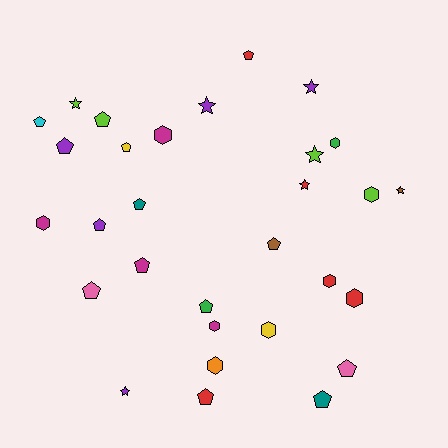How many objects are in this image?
There are 30 objects.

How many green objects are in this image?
There are 2 green objects.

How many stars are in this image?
There are 7 stars.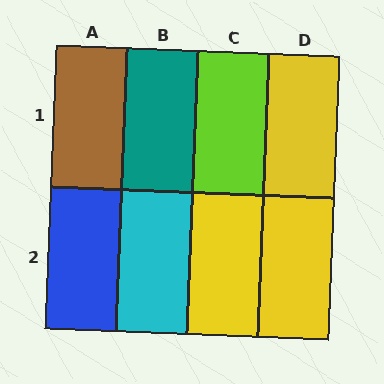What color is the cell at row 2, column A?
Blue.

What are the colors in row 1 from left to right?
Brown, teal, lime, yellow.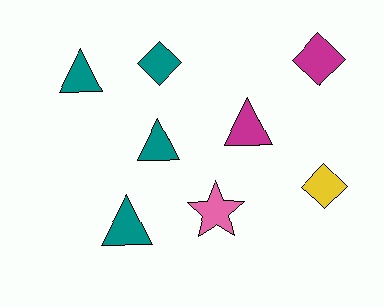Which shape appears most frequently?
Triangle, with 4 objects.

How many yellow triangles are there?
There are no yellow triangles.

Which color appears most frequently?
Teal, with 4 objects.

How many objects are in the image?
There are 8 objects.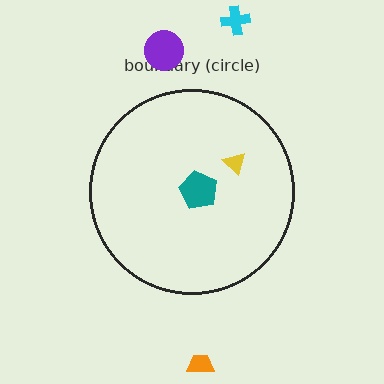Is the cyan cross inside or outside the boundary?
Outside.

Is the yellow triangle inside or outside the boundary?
Inside.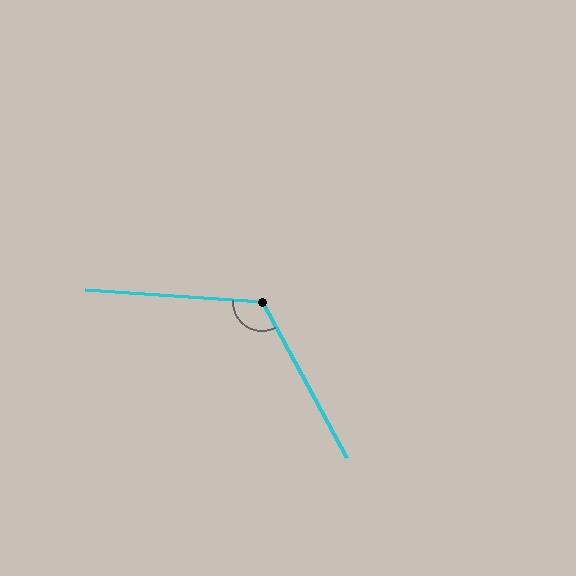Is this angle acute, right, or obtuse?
It is obtuse.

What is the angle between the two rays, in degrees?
Approximately 122 degrees.